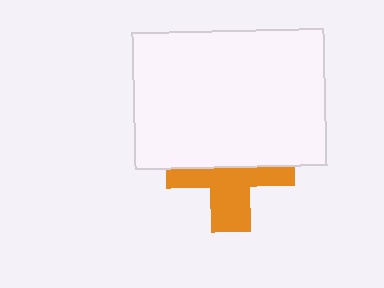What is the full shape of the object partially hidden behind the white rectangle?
The partially hidden object is an orange cross.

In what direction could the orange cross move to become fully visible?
The orange cross could move down. That would shift it out from behind the white rectangle entirely.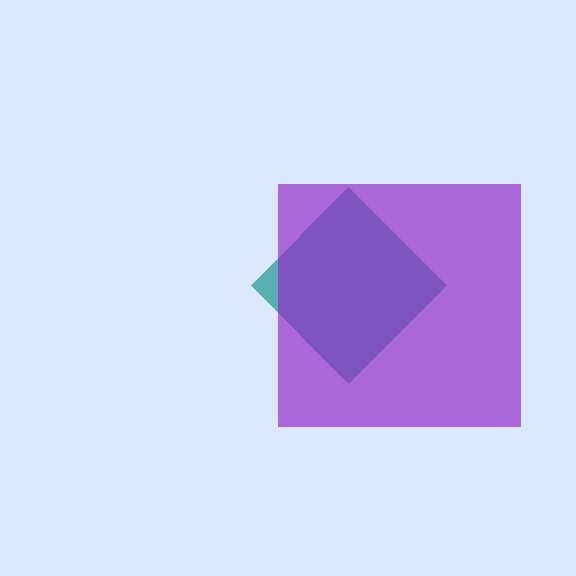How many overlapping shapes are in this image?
There are 2 overlapping shapes in the image.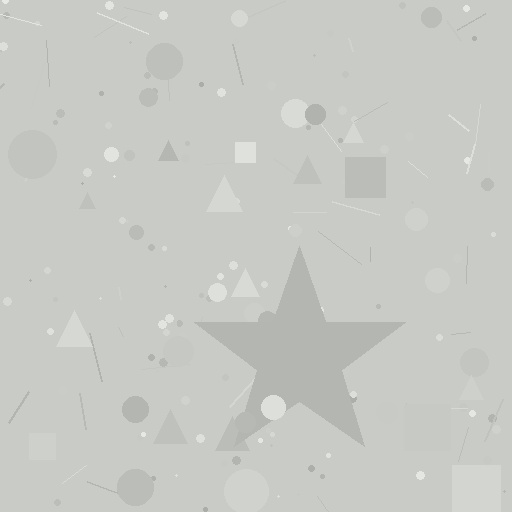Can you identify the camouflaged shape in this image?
The camouflaged shape is a star.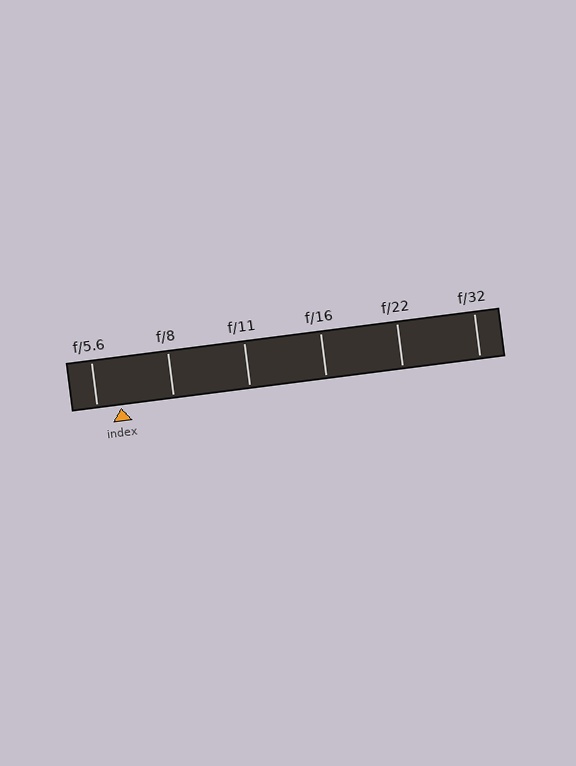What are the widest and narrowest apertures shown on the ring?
The widest aperture shown is f/5.6 and the narrowest is f/32.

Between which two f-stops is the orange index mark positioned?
The index mark is between f/5.6 and f/8.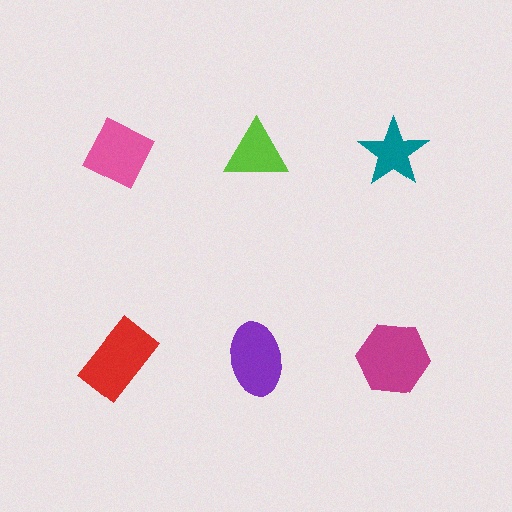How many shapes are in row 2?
3 shapes.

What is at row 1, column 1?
A pink diamond.